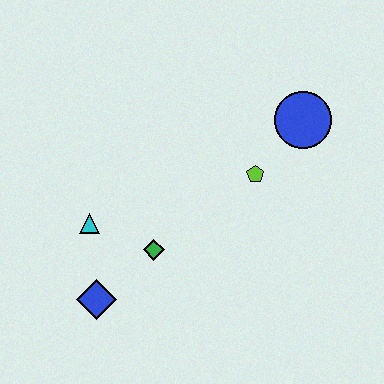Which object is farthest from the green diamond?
The blue circle is farthest from the green diamond.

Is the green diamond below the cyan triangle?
Yes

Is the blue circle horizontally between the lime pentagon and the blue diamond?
No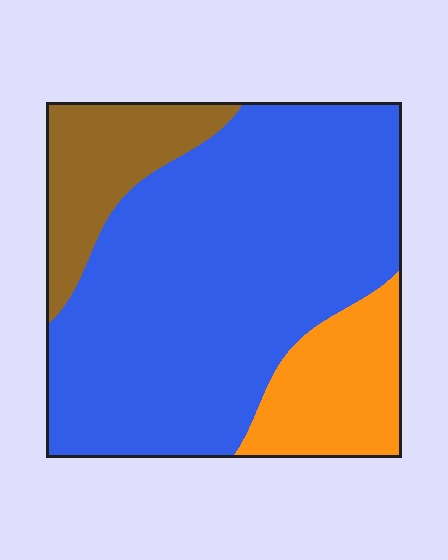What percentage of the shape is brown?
Brown covers around 15% of the shape.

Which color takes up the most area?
Blue, at roughly 70%.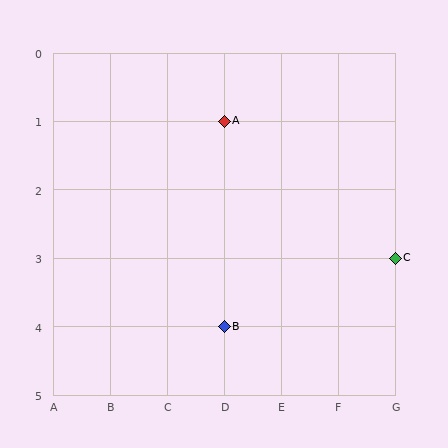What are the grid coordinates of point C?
Point C is at grid coordinates (G, 3).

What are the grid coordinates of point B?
Point B is at grid coordinates (D, 4).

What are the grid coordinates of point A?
Point A is at grid coordinates (D, 1).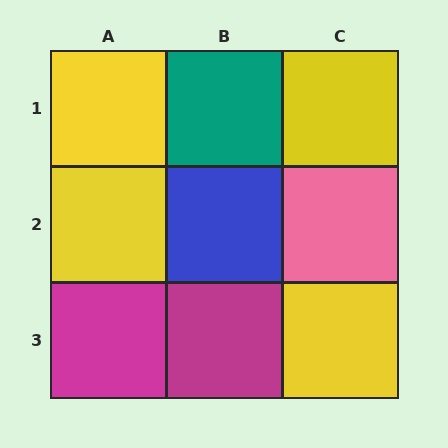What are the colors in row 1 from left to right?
Yellow, teal, yellow.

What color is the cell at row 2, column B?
Blue.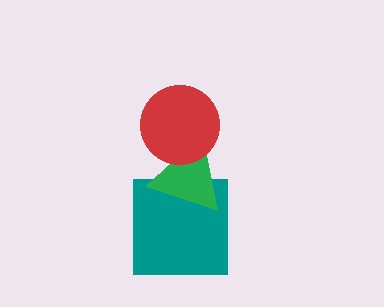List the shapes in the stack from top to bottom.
From top to bottom: the red circle, the green triangle, the teal square.